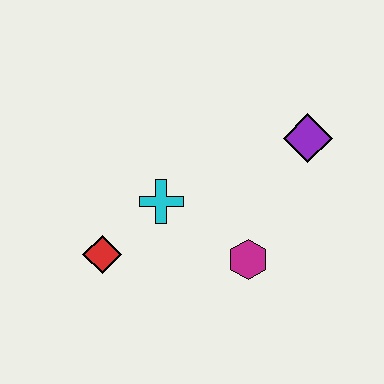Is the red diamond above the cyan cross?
No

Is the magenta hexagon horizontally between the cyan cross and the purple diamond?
Yes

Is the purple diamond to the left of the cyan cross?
No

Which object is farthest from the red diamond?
The purple diamond is farthest from the red diamond.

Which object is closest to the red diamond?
The cyan cross is closest to the red diamond.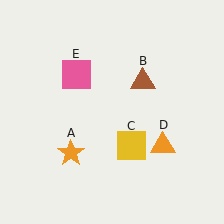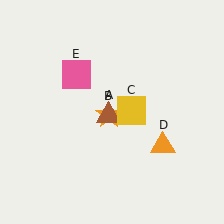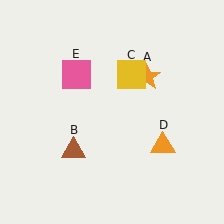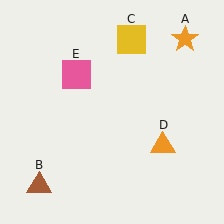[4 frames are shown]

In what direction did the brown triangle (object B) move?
The brown triangle (object B) moved down and to the left.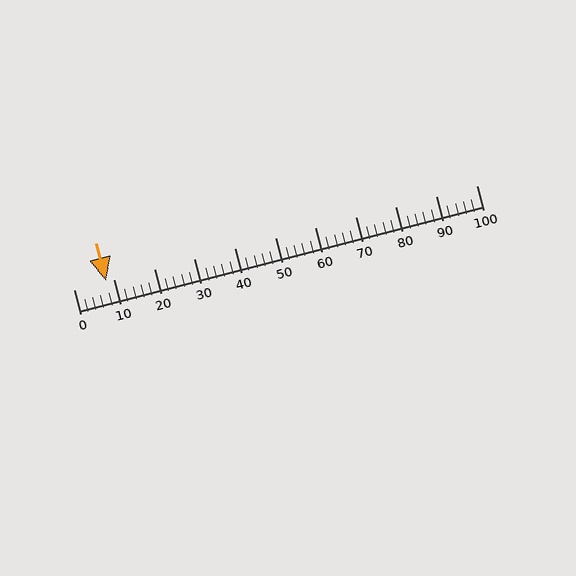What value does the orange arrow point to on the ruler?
The orange arrow points to approximately 8.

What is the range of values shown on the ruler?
The ruler shows values from 0 to 100.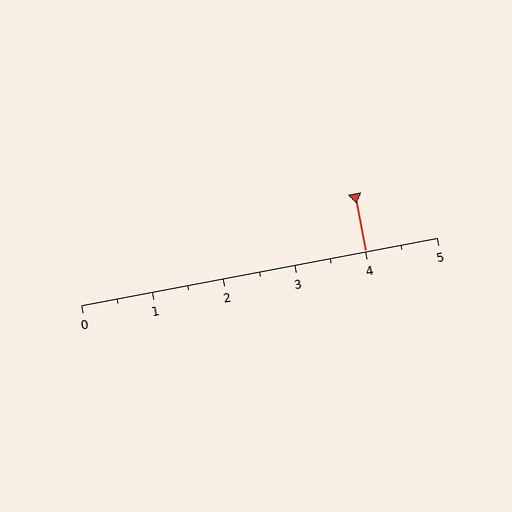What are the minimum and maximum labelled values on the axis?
The axis runs from 0 to 5.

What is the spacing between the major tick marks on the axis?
The major ticks are spaced 1 apart.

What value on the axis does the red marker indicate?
The marker indicates approximately 4.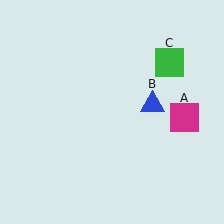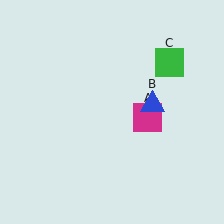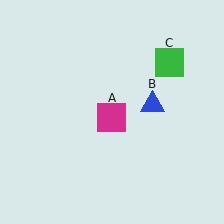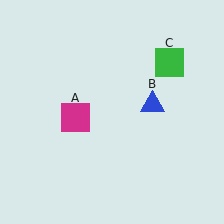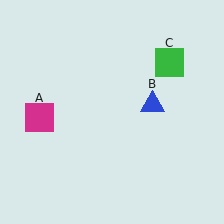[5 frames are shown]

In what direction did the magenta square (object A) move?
The magenta square (object A) moved left.